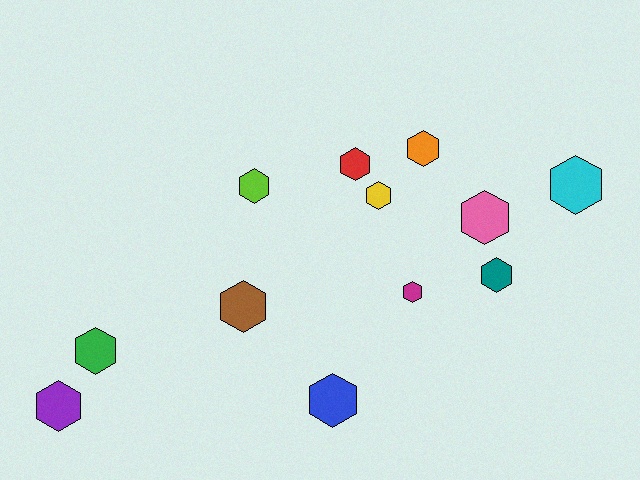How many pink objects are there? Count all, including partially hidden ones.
There is 1 pink object.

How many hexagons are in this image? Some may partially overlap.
There are 12 hexagons.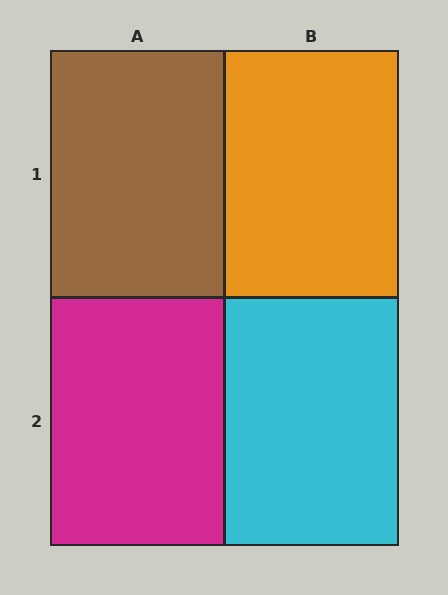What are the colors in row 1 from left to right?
Brown, orange.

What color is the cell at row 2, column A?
Magenta.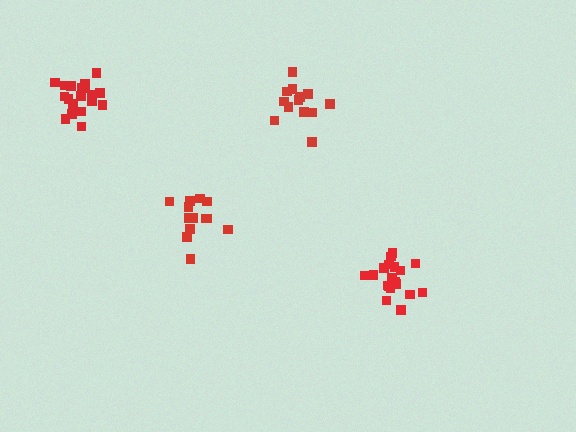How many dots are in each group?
Group 1: 13 dots, Group 2: 13 dots, Group 3: 19 dots, Group 4: 19 dots (64 total).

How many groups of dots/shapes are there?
There are 4 groups.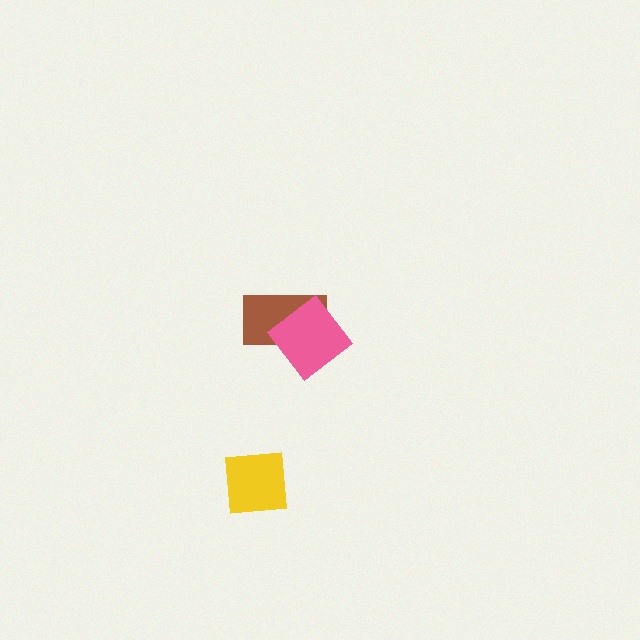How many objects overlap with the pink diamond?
1 object overlaps with the pink diamond.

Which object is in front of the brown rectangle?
The pink diamond is in front of the brown rectangle.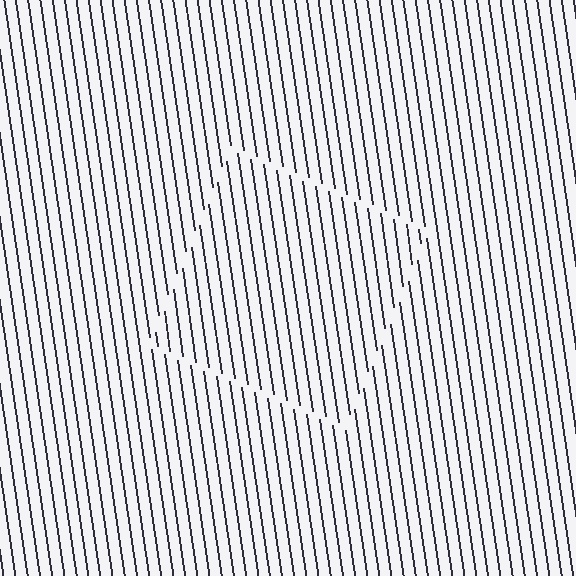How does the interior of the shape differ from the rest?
The interior of the shape contains the same grating, shifted by half a period — the contour is defined by the phase discontinuity where line-ends from the inner and outer gratings abut.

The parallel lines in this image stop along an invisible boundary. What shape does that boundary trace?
An illusory square. The interior of the shape contains the same grating, shifted by half a period — the contour is defined by the phase discontinuity where line-ends from the inner and outer gratings abut.